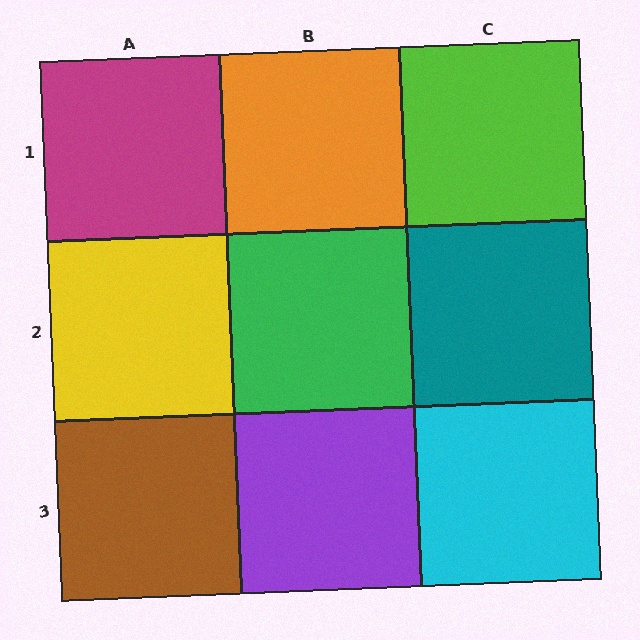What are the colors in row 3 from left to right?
Brown, purple, cyan.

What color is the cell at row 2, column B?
Green.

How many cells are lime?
1 cell is lime.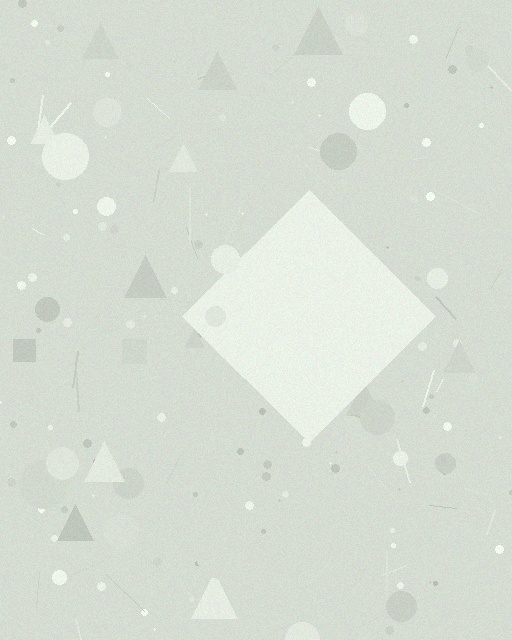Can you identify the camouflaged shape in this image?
The camouflaged shape is a diamond.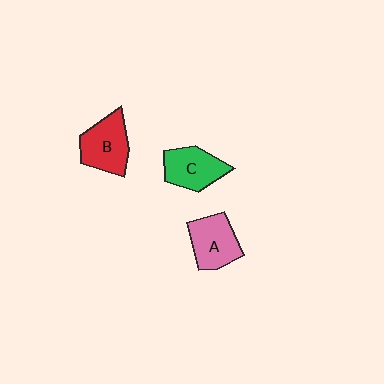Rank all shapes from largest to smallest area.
From largest to smallest: B (red), A (pink), C (green).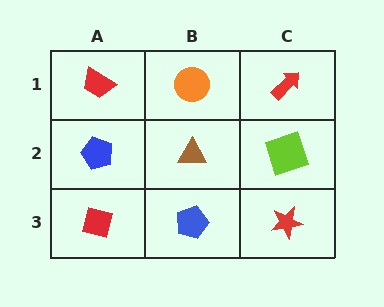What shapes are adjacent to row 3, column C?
A lime square (row 2, column C), a blue pentagon (row 3, column B).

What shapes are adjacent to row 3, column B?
A brown triangle (row 2, column B), a red square (row 3, column A), a red star (row 3, column C).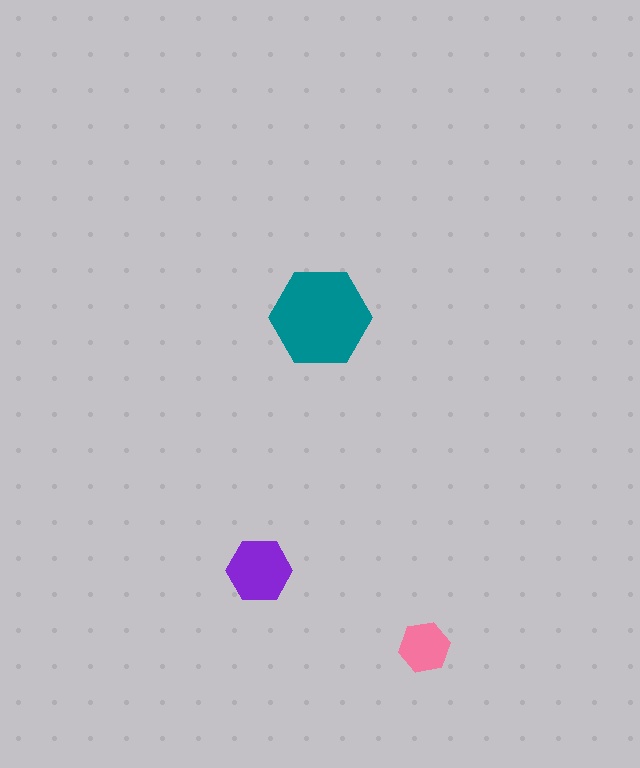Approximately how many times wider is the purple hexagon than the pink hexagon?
About 1.5 times wider.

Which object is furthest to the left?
The purple hexagon is leftmost.